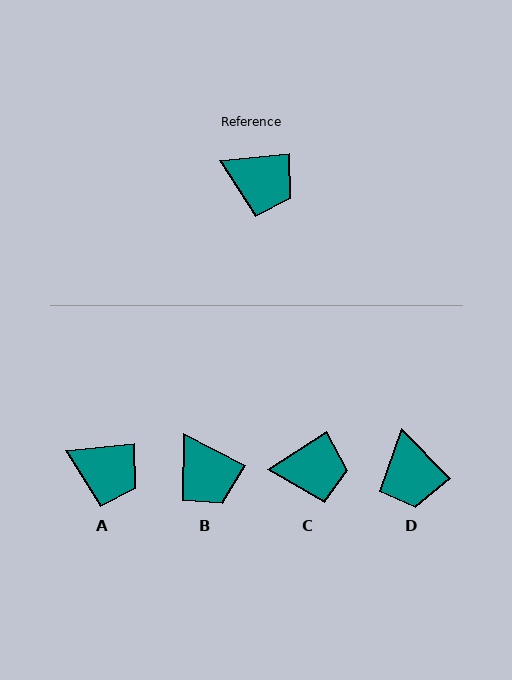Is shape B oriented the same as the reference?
No, it is off by about 33 degrees.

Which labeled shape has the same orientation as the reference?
A.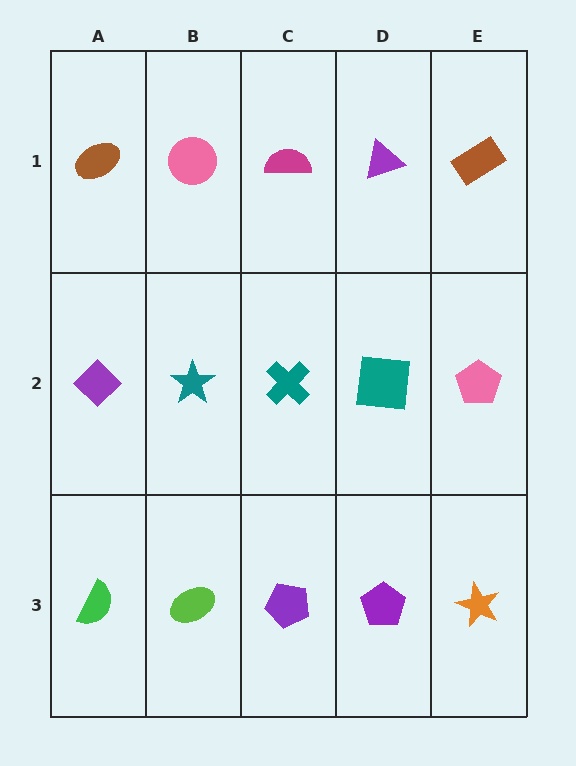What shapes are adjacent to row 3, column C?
A teal cross (row 2, column C), a lime ellipse (row 3, column B), a purple pentagon (row 3, column D).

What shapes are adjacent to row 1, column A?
A purple diamond (row 2, column A), a pink circle (row 1, column B).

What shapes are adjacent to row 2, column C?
A magenta semicircle (row 1, column C), a purple pentagon (row 3, column C), a teal star (row 2, column B), a teal square (row 2, column D).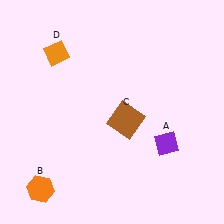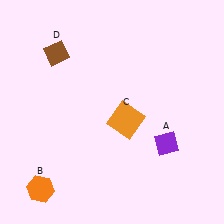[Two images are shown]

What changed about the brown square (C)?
In Image 1, C is brown. In Image 2, it changed to orange.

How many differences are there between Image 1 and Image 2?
There are 2 differences between the two images.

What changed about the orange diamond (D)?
In Image 1, D is orange. In Image 2, it changed to brown.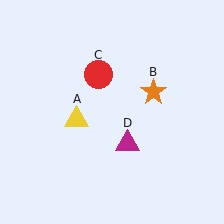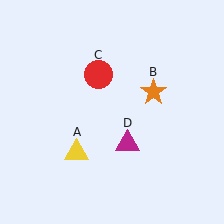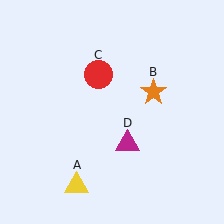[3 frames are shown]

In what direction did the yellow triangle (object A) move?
The yellow triangle (object A) moved down.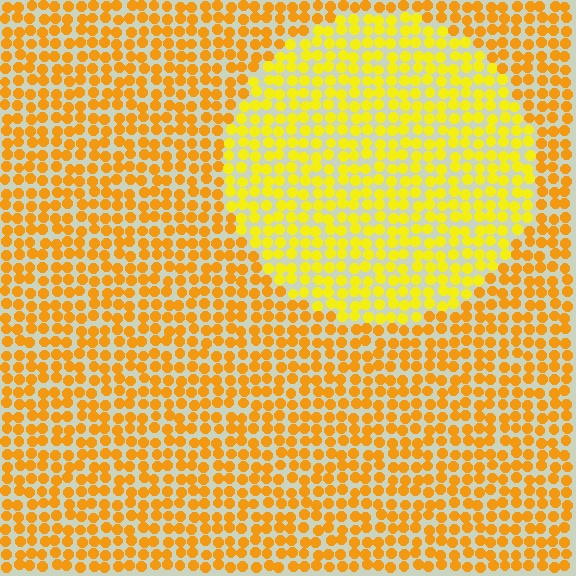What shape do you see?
I see a circle.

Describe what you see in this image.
The image is filled with small orange elements in a uniform arrangement. A circle-shaped region is visible where the elements are tinted to a slightly different hue, forming a subtle color boundary.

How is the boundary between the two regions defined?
The boundary is defined purely by a slight shift in hue (about 23 degrees). Spacing, size, and orientation are identical on both sides.